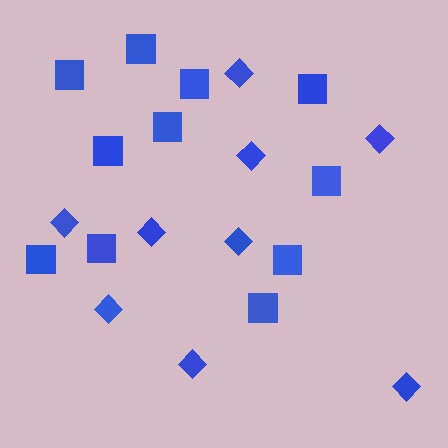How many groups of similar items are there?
There are 2 groups: one group of squares (11) and one group of diamonds (9).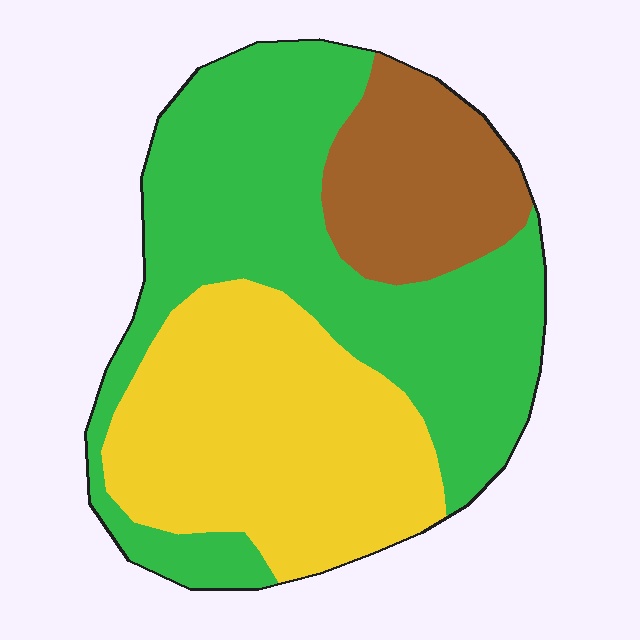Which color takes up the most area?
Green, at roughly 50%.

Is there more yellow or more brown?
Yellow.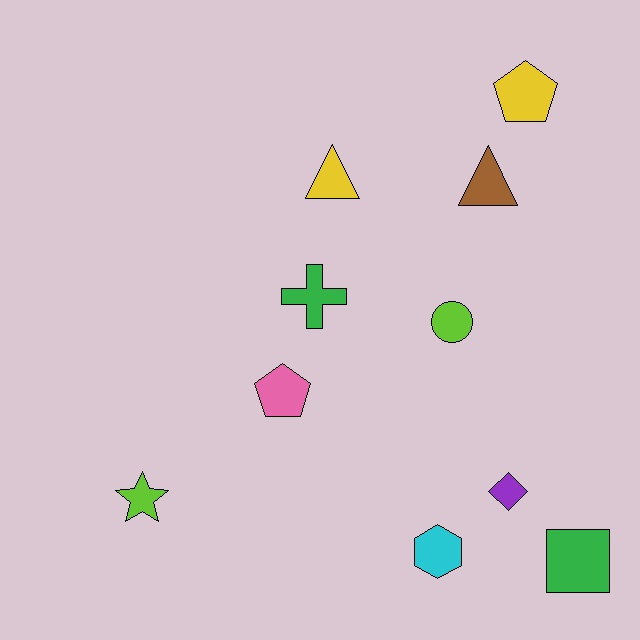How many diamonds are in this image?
There is 1 diamond.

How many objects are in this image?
There are 10 objects.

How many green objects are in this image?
There are 2 green objects.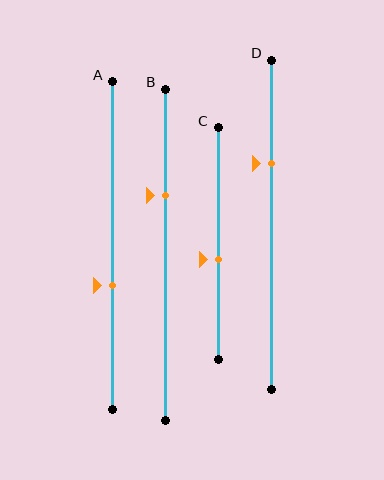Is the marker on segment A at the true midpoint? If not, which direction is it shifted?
No, the marker on segment A is shifted downward by about 12% of the segment length.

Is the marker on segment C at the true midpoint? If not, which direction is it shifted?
No, the marker on segment C is shifted downward by about 7% of the segment length.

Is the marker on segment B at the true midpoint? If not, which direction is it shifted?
No, the marker on segment B is shifted upward by about 18% of the segment length.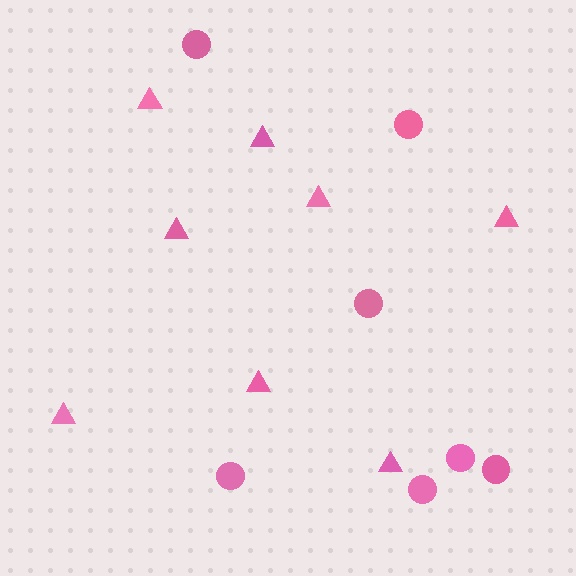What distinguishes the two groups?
There are 2 groups: one group of triangles (8) and one group of circles (7).